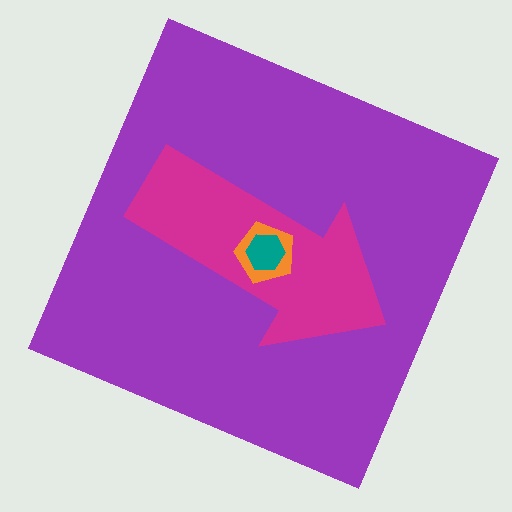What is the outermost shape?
The purple square.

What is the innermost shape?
The teal hexagon.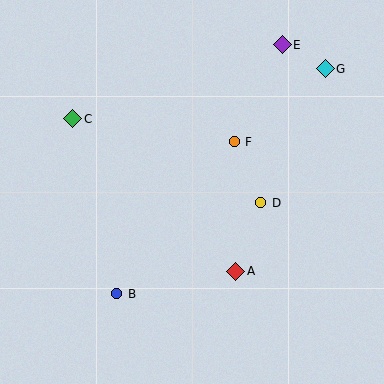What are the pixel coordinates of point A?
Point A is at (236, 271).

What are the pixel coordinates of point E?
Point E is at (282, 45).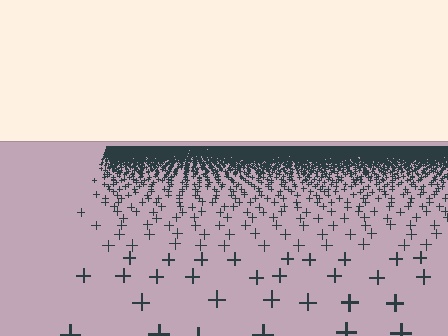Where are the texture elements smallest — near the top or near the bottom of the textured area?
Near the top.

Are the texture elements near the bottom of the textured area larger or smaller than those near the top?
Larger. Near the bottom, elements are closer to the viewer and appear at a bigger on-screen size.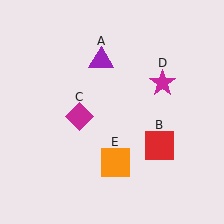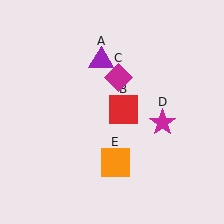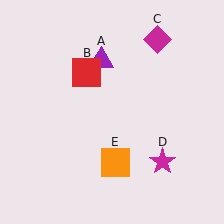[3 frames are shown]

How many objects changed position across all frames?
3 objects changed position: red square (object B), magenta diamond (object C), magenta star (object D).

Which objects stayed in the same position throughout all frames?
Purple triangle (object A) and orange square (object E) remained stationary.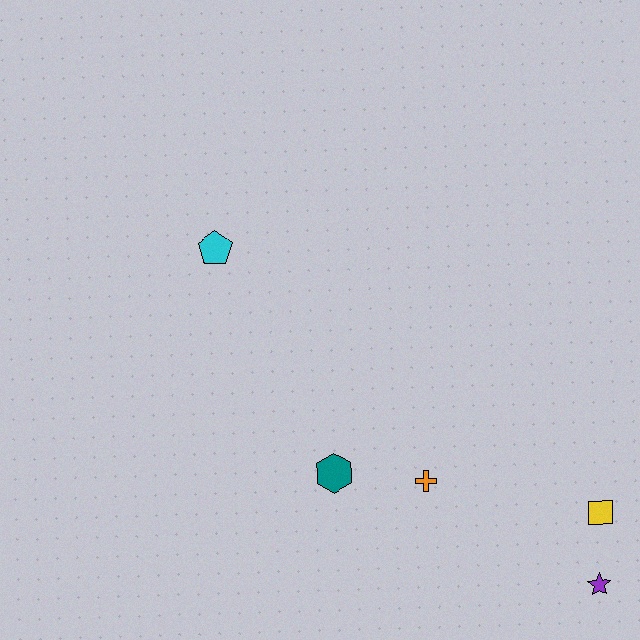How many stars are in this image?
There is 1 star.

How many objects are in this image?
There are 5 objects.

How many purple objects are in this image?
There is 1 purple object.